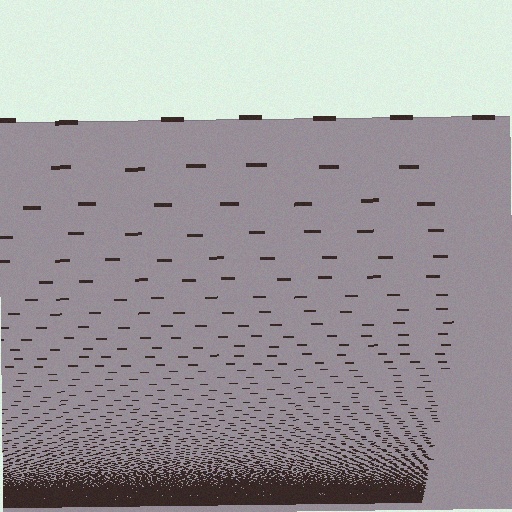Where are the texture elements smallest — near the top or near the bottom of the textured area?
Near the bottom.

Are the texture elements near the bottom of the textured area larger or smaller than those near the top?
Smaller. The gradient is inverted — elements near the bottom are smaller and denser.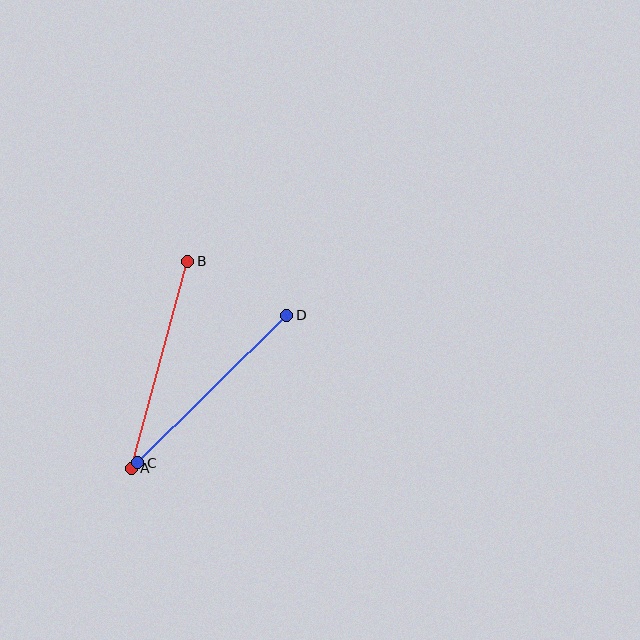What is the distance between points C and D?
The distance is approximately 209 pixels.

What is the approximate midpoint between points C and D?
The midpoint is at approximately (212, 389) pixels.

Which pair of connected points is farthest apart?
Points A and B are farthest apart.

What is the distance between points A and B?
The distance is approximately 215 pixels.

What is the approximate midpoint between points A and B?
The midpoint is at approximately (160, 365) pixels.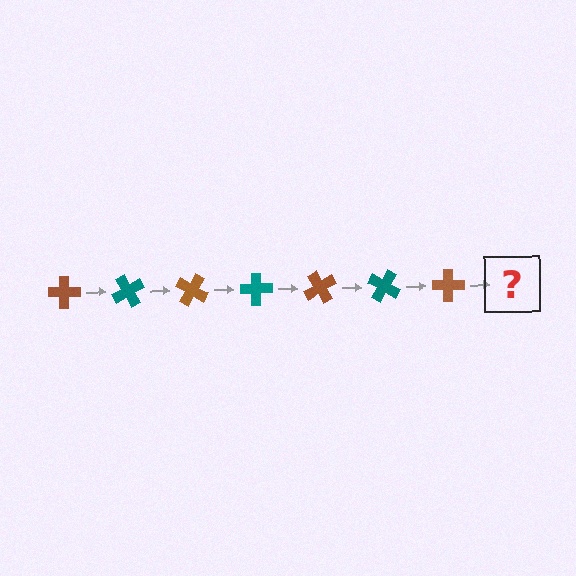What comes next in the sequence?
The next element should be a teal cross, rotated 420 degrees from the start.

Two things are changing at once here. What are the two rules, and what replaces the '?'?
The two rules are that it rotates 60 degrees each step and the color cycles through brown and teal. The '?' should be a teal cross, rotated 420 degrees from the start.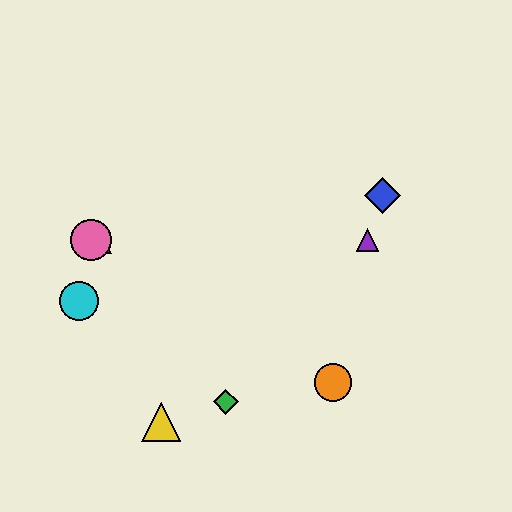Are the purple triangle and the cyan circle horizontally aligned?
No, the purple triangle is at y≈240 and the cyan circle is at y≈301.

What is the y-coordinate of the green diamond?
The green diamond is at y≈402.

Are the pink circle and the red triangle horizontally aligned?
Yes, both are at y≈240.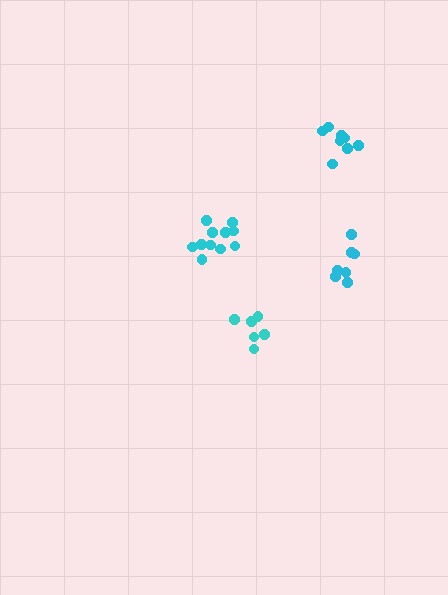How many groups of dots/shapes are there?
There are 4 groups.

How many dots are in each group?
Group 1: 6 dots, Group 2: 11 dots, Group 3: 7 dots, Group 4: 8 dots (32 total).